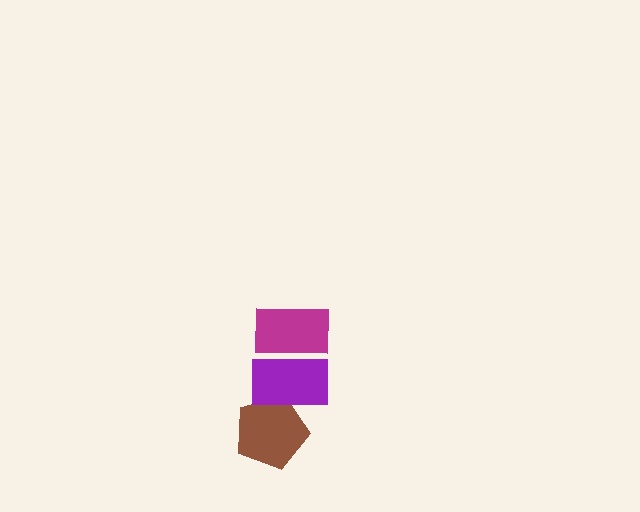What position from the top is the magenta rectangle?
The magenta rectangle is 1st from the top.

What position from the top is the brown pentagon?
The brown pentagon is 3rd from the top.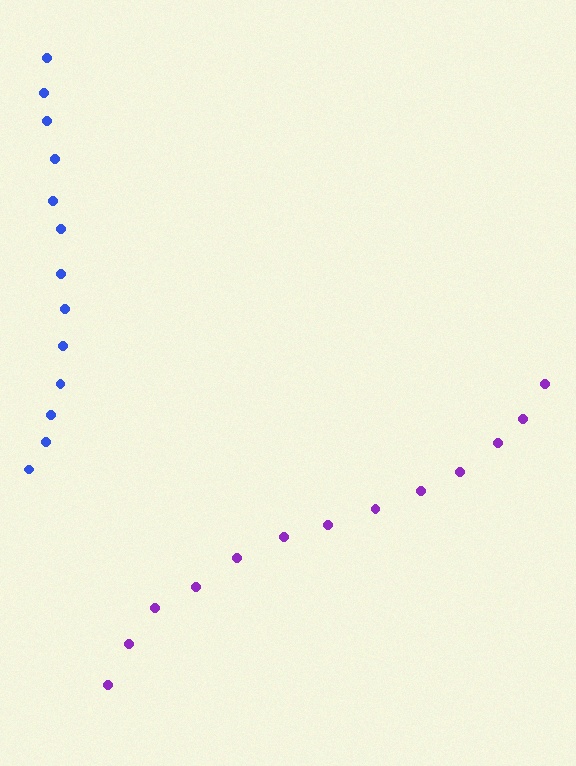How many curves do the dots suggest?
There are 2 distinct paths.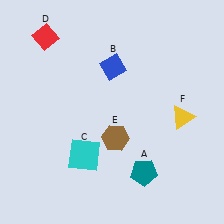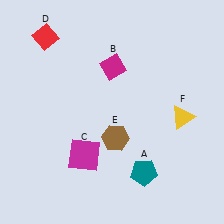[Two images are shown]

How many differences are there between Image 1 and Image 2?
There are 2 differences between the two images.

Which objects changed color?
B changed from blue to magenta. C changed from cyan to magenta.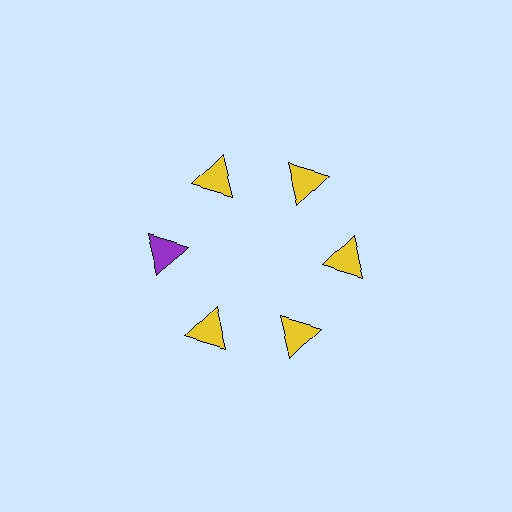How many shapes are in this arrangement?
There are 6 shapes arranged in a ring pattern.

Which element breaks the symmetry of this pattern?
The purple triangle at roughly the 9 o'clock position breaks the symmetry. All other shapes are yellow triangles.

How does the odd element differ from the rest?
It has a different color: purple instead of yellow.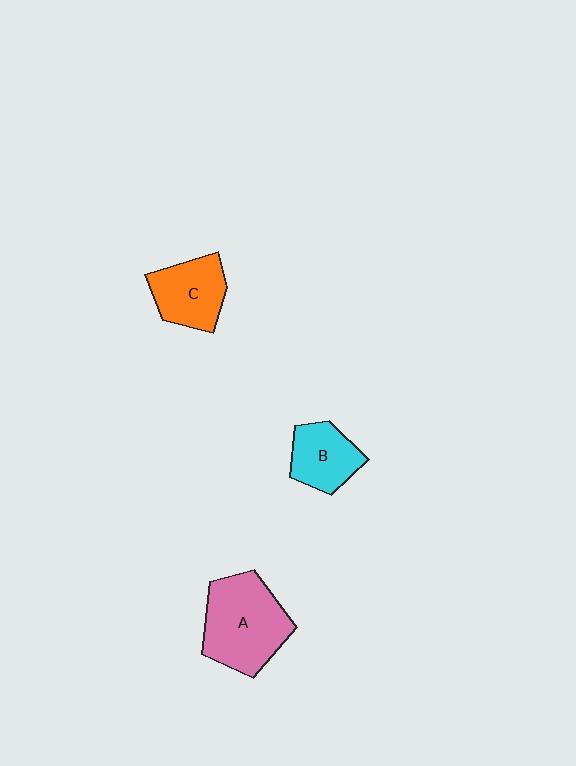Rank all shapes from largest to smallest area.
From largest to smallest: A (pink), C (orange), B (cyan).